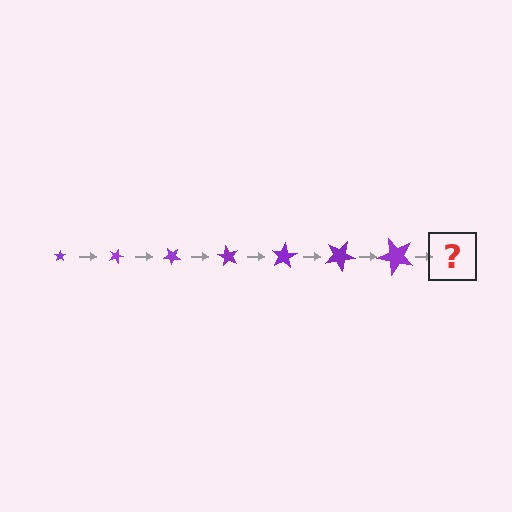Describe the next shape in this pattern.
It should be a star, larger than the previous one and rotated 140 degrees from the start.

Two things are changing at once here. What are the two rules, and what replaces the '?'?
The two rules are that the star grows larger each step and it rotates 20 degrees each step. The '?' should be a star, larger than the previous one and rotated 140 degrees from the start.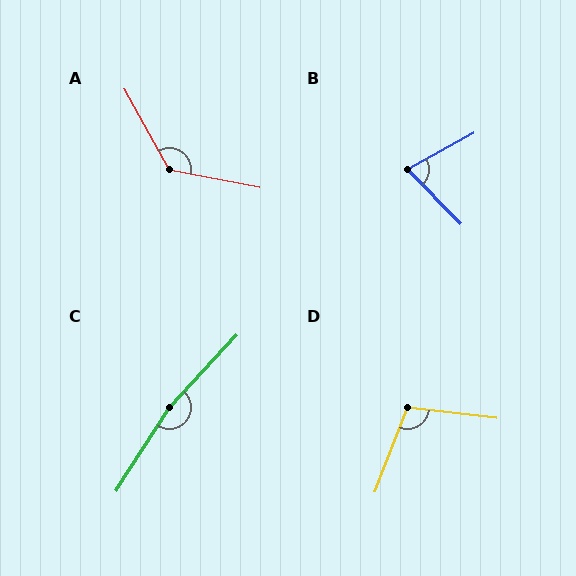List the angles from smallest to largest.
B (74°), D (104°), A (130°), C (170°).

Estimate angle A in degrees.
Approximately 130 degrees.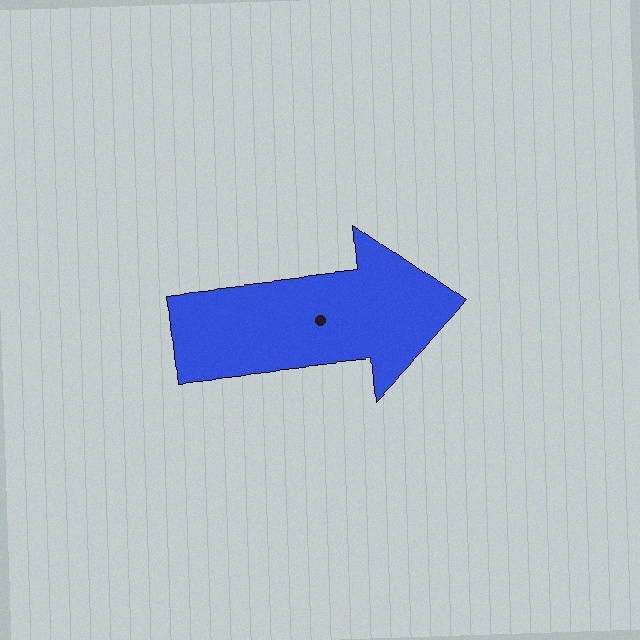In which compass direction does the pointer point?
East.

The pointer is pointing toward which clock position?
Roughly 3 o'clock.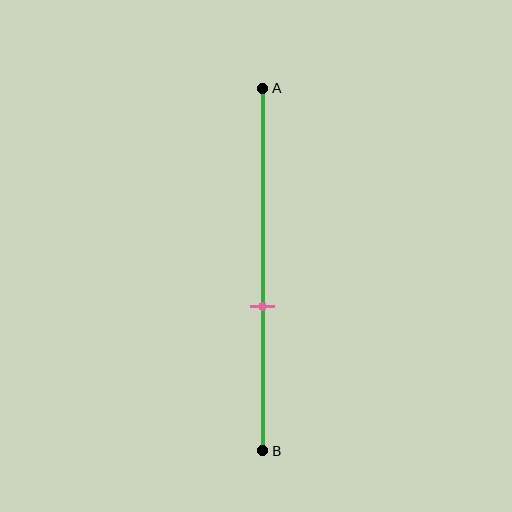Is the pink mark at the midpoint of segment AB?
No, the mark is at about 60% from A, not at the 50% midpoint.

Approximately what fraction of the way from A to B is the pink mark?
The pink mark is approximately 60% of the way from A to B.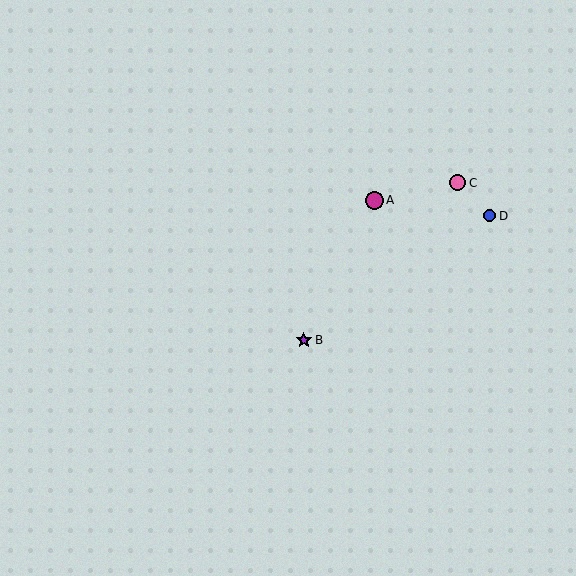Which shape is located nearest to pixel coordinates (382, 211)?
The magenta circle (labeled A) at (374, 201) is nearest to that location.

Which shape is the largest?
The magenta circle (labeled A) is the largest.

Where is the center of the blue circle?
The center of the blue circle is at (490, 216).